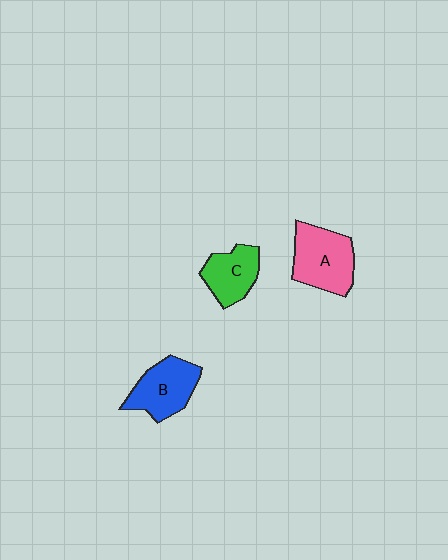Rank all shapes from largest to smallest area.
From largest to smallest: A (pink), B (blue), C (green).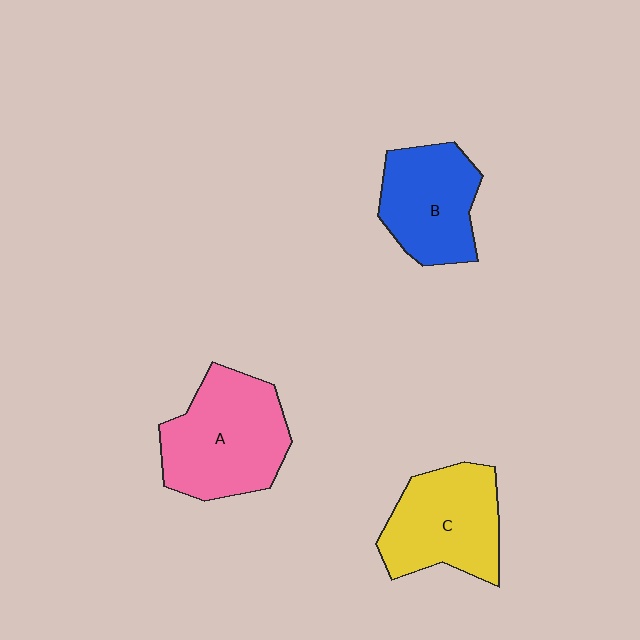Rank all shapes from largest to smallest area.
From largest to smallest: A (pink), C (yellow), B (blue).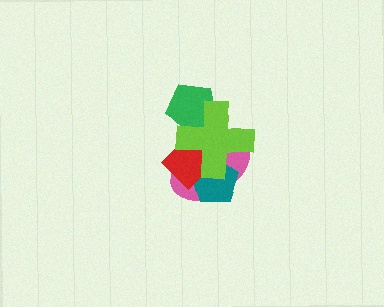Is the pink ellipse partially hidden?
Yes, it is partially covered by another shape.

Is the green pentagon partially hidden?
Yes, it is partially covered by another shape.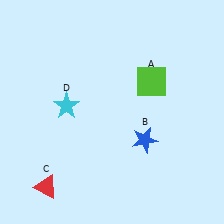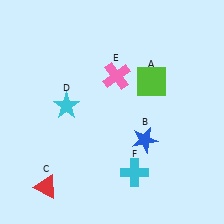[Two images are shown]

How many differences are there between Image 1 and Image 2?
There are 2 differences between the two images.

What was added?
A pink cross (E), a cyan cross (F) were added in Image 2.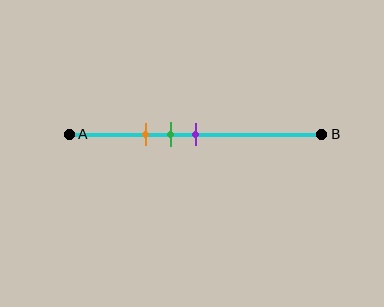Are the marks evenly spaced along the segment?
Yes, the marks are approximately evenly spaced.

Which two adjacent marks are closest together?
The green and purple marks are the closest adjacent pair.